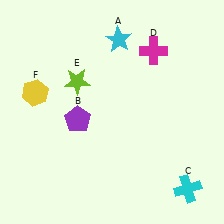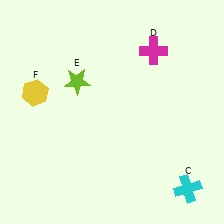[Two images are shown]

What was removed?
The cyan star (A), the purple pentagon (B) were removed in Image 2.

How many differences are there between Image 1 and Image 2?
There are 2 differences between the two images.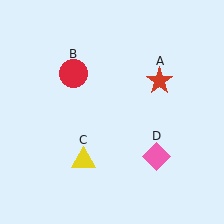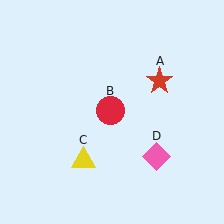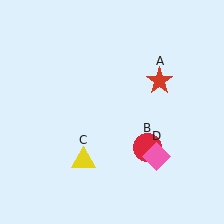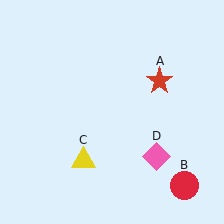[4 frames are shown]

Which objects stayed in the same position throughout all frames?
Red star (object A) and yellow triangle (object C) and pink diamond (object D) remained stationary.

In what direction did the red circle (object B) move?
The red circle (object B) moved down and to the right.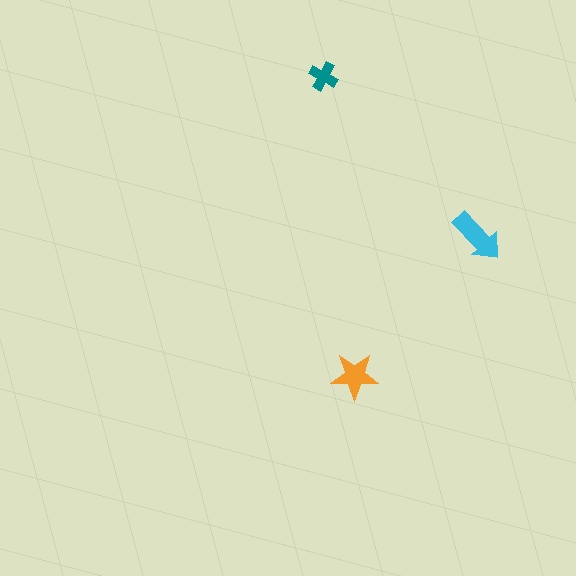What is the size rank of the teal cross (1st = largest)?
3rd.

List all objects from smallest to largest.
The teal cross, the orange star, the cyan arrow.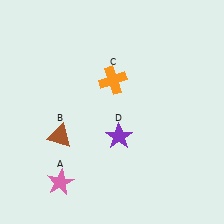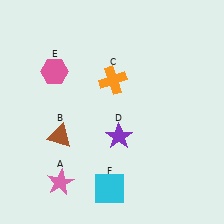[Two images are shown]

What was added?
A pink hexagon (E), a cyan square (F) were added in Image 2.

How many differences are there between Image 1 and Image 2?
There are 2 differences between the two images.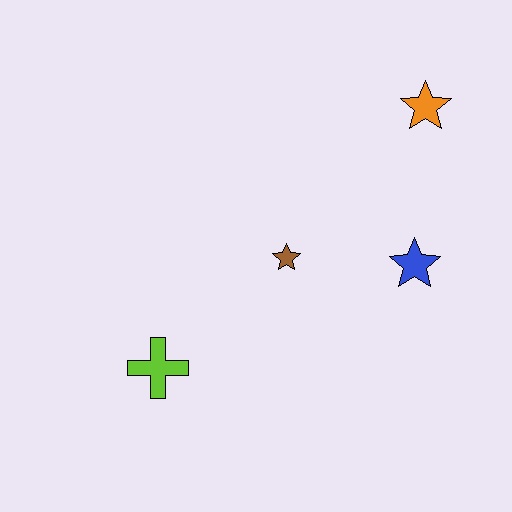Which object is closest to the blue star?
The brown star is closest to the blue star.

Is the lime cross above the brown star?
No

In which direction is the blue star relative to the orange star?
The blue star is below the orange star.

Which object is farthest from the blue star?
The lime cross is farthest from the blue star.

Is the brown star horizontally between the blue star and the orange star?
No